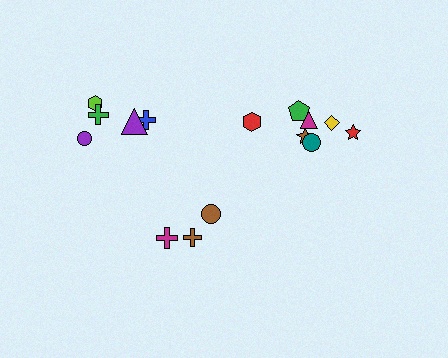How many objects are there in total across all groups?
There are 15 objects.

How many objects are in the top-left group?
There are 5 objects.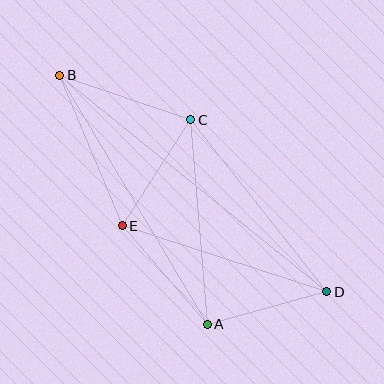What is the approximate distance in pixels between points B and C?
The distance between B and C is approximately 138 pixels.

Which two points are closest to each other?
Points A and D are closest to each other.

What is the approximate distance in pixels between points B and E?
The distance between B and E is approximately 163 pixels.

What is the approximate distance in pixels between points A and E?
The distance between A and E is approximately 130 pixels.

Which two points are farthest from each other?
Points B and D are farthest from each other.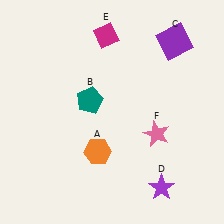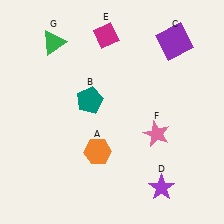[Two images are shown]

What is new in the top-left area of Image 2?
A green triangle (G) was added in the top-left area of Image 2.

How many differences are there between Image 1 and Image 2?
There is 1 difference between the two images.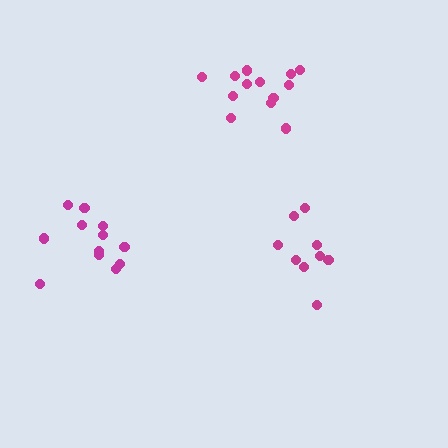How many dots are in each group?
Group 1: 13 dots, Group 2: 9 dots, Group 3: 12 dots (34 total).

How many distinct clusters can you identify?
There are 3 distinct clusters.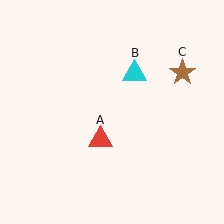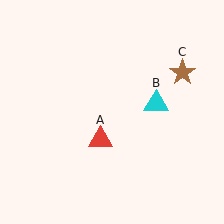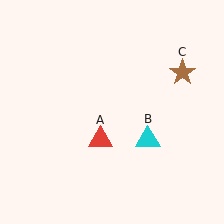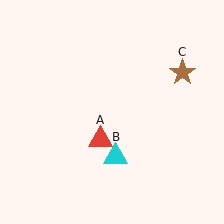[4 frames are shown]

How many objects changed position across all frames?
1 object changed position: cyan triangle (object B).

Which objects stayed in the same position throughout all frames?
Red triangle (object A) and brown star (object C) remained stationary.